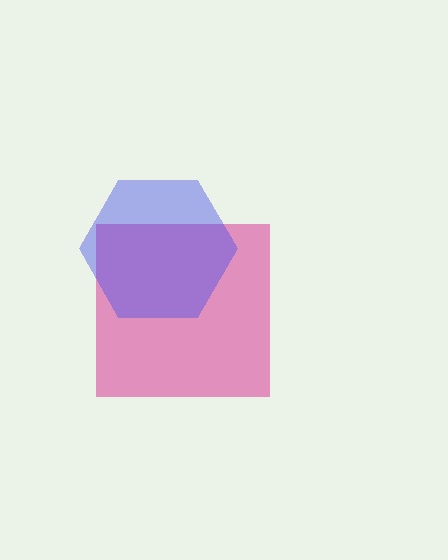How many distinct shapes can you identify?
There are 2 distinct shapes: a magenta square, a blue hexagon.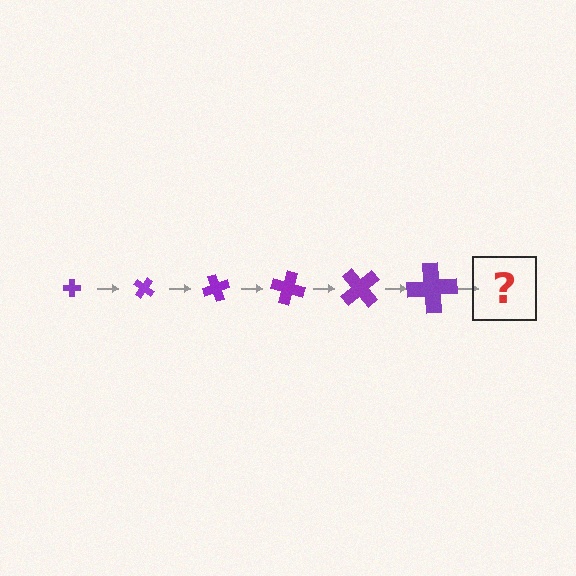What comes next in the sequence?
The next element should be a cross, larger than the previous one and rotated 210 degrees from the start.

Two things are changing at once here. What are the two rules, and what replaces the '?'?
The two rules are that the cross grows larger each step and it rotates 35 degrees each step. The '?' should be a cross, larger than the previous one and rotated 210 degrees from the start.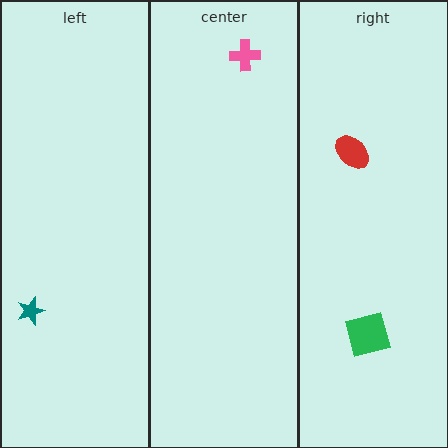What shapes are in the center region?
The pink cross.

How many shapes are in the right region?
2.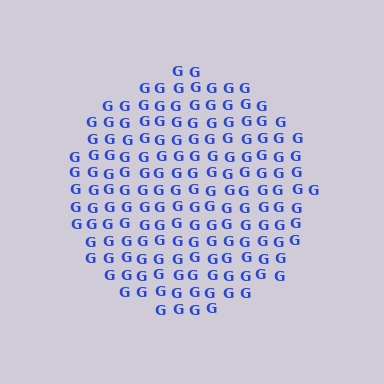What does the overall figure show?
The overall figure shows a circle.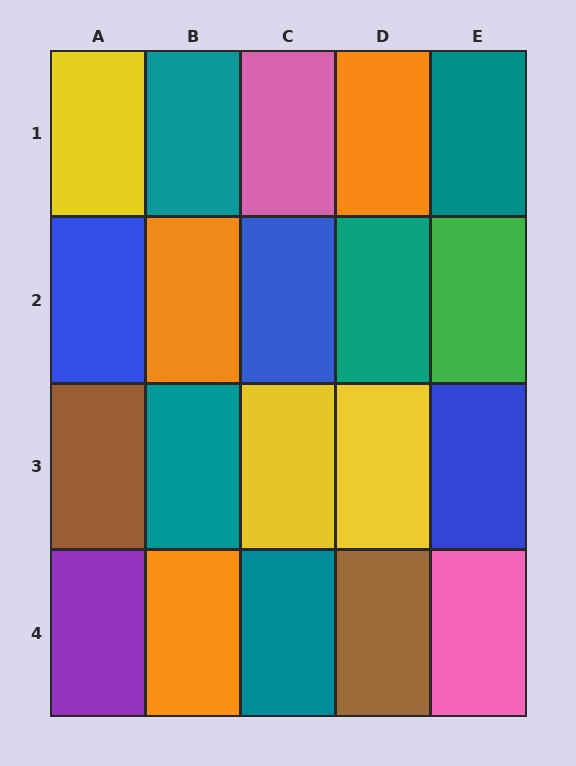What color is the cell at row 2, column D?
Teal.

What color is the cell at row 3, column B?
Teal.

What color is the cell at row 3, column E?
Blue.